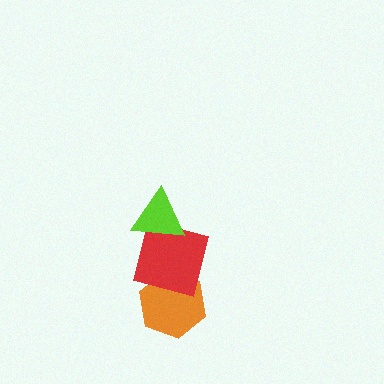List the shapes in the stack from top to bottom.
From top to bottom: the lime triangle, the red square, the orange hexagon.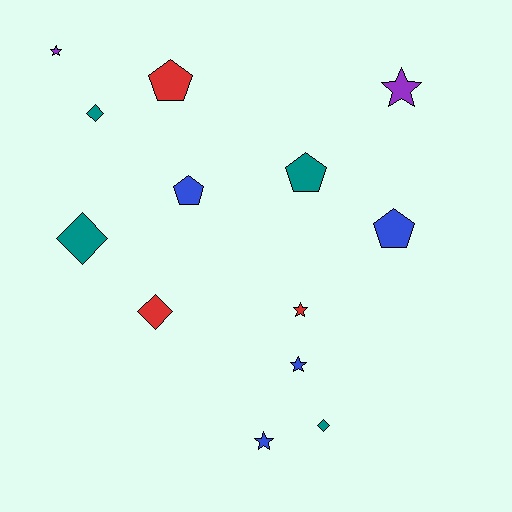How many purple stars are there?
There are 2 purple stars.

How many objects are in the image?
There are 13 objects.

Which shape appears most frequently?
Star, with 5 objects.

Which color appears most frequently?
Teal, with 4 objects.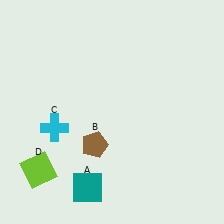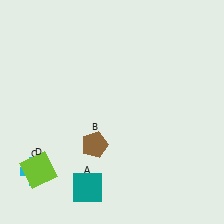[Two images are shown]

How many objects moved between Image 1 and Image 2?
1 object moved between the two images.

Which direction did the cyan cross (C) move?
The cyan cross (C) moved down.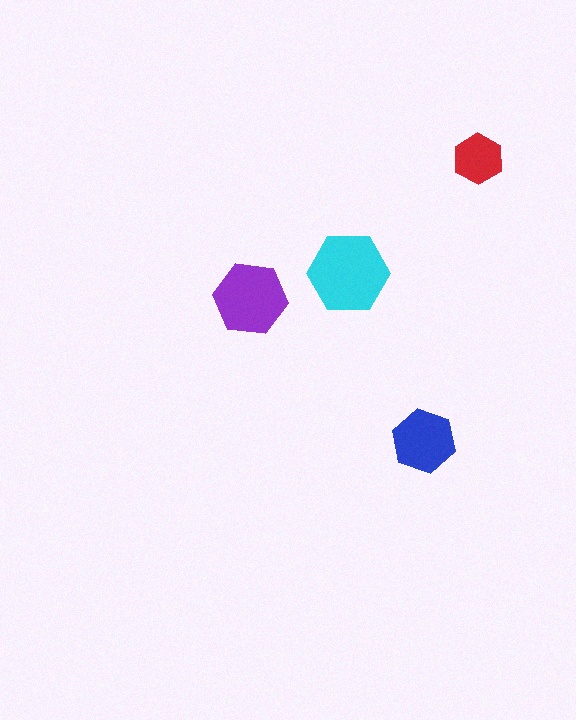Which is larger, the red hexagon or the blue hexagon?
The blue one.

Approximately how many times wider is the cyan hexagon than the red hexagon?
About 1.5 times wider.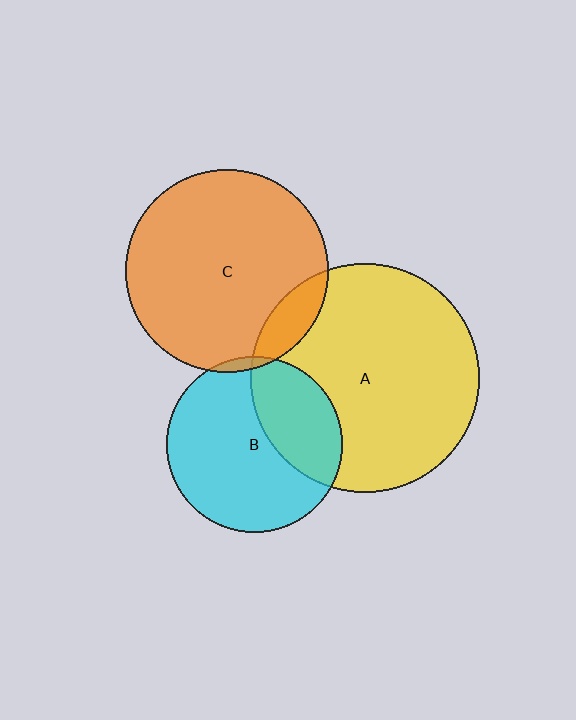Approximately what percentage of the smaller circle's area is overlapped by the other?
Approximately 30%.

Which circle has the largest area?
Circle A (yellow).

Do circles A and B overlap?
Yes.